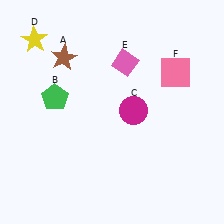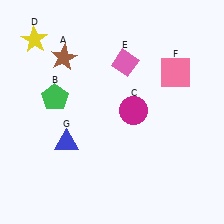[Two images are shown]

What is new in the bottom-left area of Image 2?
A blue triangle (G) was added in the bottom-left area of Image 2.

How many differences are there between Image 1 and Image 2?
There is 1 difference between the two images.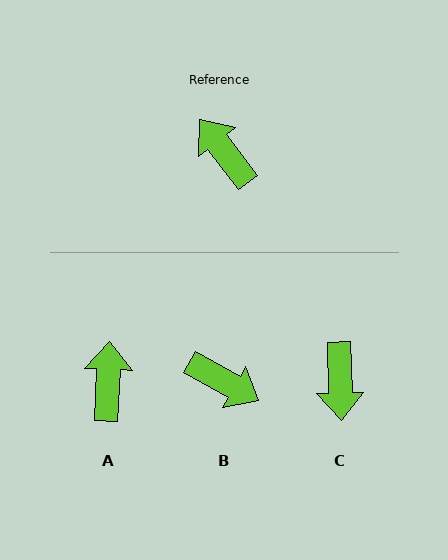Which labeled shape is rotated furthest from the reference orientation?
B, about 156 degrees away.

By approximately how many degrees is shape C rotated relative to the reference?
Approximately 144 degrees counter-clockwise.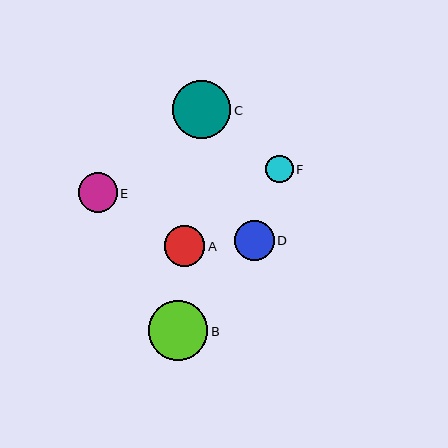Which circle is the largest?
Circle B is the largest with a size of approximately 60 pixels.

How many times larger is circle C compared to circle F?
Circle C is approximately 2.1 times the size of circle F.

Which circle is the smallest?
Circle F is the smallest with a size of approximately 28 pixels.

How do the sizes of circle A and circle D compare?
Circle A and circle D are approximately the same size.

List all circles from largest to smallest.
From largest to smallest: B, C, A, D, E, F.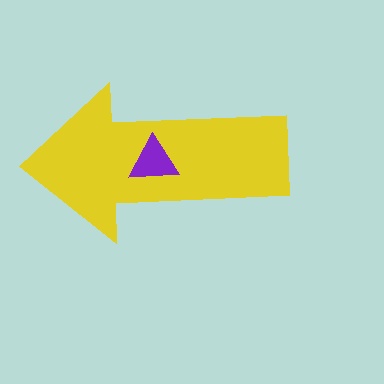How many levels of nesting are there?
2.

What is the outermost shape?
The yellow arrow.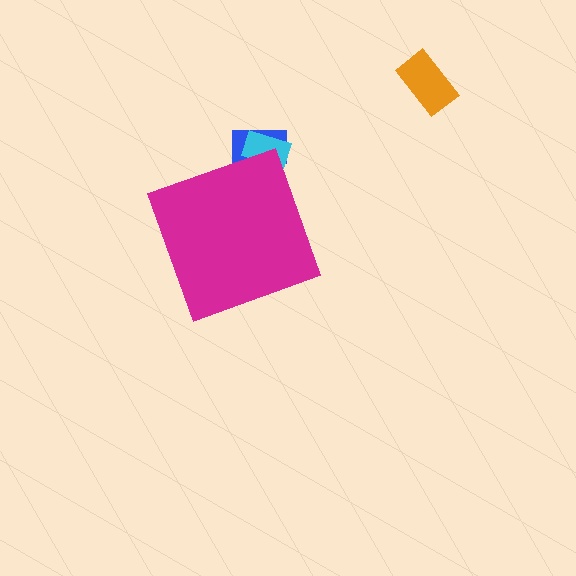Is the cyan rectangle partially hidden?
Yes, the cyan rectangle is partially hidden behind the magenta diamond.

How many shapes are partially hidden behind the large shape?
2 shapes are partially hidden.